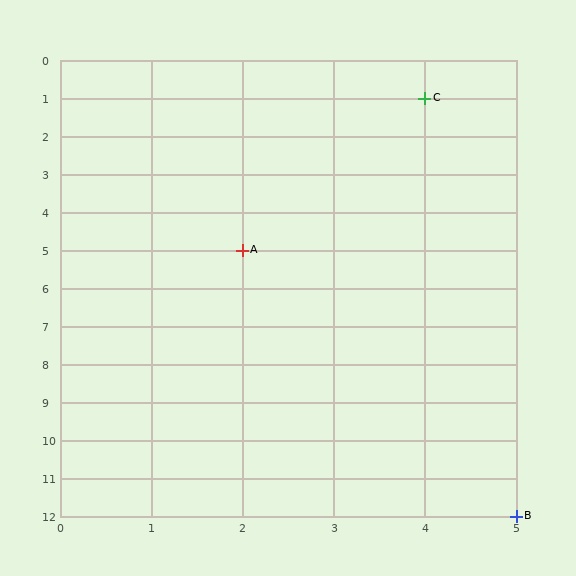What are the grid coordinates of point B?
Point B is at grid coordinates (5, 12).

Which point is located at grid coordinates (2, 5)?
Point A is at (2, 5).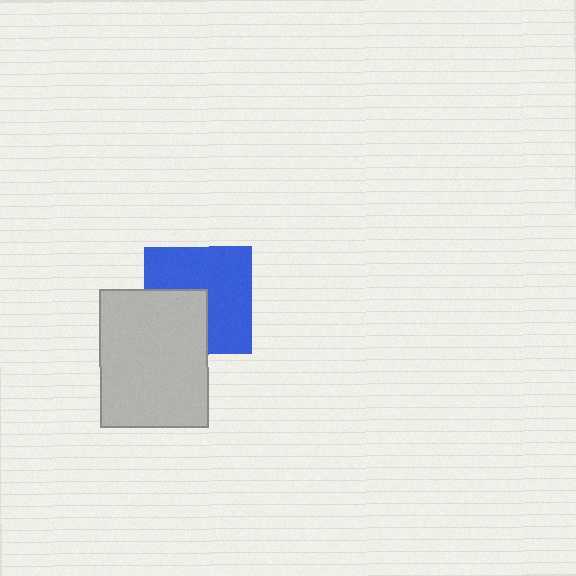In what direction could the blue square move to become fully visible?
The blue square could move toward the upper-right. That would shift it out from behind the light gray rectangle entirely.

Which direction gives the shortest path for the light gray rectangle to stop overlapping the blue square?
Moving toward the lower-left gives the shortest separation.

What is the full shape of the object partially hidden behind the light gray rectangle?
The partially hidden object is a blue square.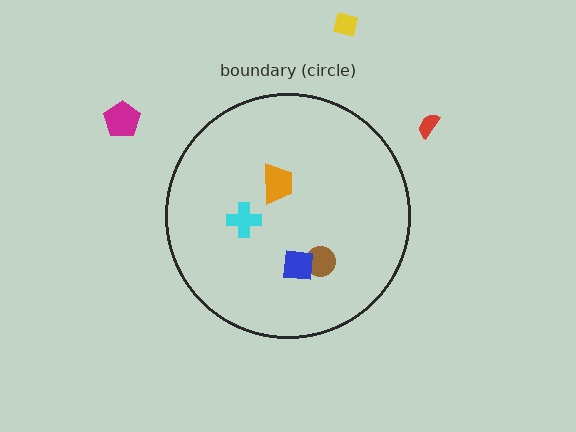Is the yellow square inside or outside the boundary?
Outside.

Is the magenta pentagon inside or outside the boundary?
Outside.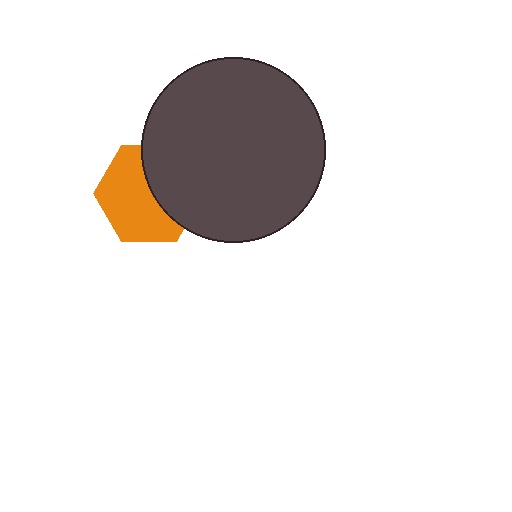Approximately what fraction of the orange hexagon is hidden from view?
Roughly 41% of the orange hexagon is hidden behind the dark gray circle.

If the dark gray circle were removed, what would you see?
You would see the complete orange hexagon.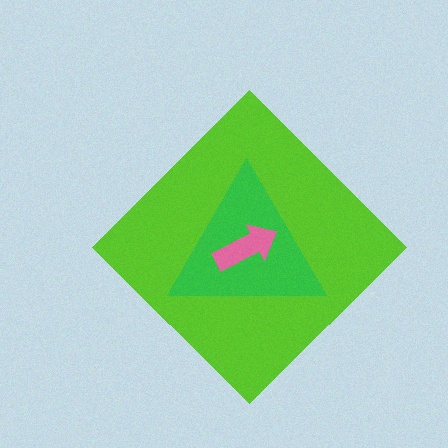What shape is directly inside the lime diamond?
The green triangle.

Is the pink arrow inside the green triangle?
Yes.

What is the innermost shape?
The pink arrow.